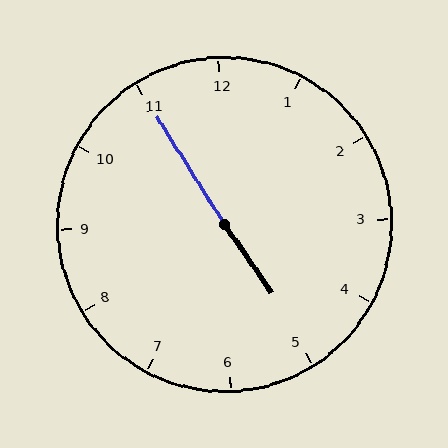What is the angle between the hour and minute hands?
Approximately 178 degrees.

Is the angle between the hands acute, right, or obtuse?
It is obtuse.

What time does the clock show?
4:55.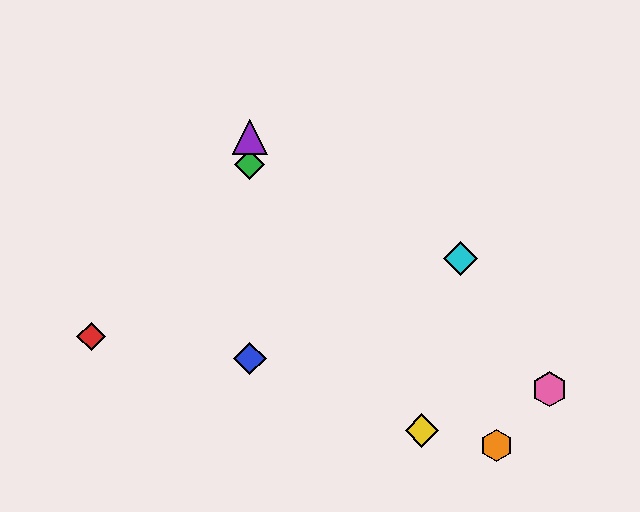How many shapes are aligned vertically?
3 shapes (the blue diamond, the green diamond, the purple triangle) are aligned vertically.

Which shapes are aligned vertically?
The blue diamond, the green diamond, the purple triangle are aligned vertically.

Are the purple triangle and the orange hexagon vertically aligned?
No, the purple triangle is at x≈250 and the orange hexagon is at x≈497.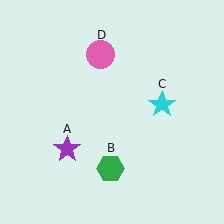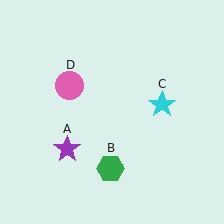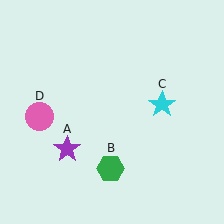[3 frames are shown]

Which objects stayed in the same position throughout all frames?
Purple star (object A) and green hexagon (object B) and cyan star (object C) remained stationary.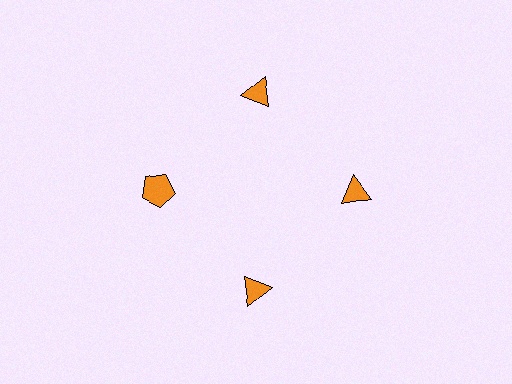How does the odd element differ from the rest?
It has a different shape: pentagon instead of triangle.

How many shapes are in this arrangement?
There are 4 shapes arranged in a ring pattern.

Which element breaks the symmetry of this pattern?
The orange pentagon at roughly the 9 o'clock position breaks the symmetry. All other shapes are orange triangles.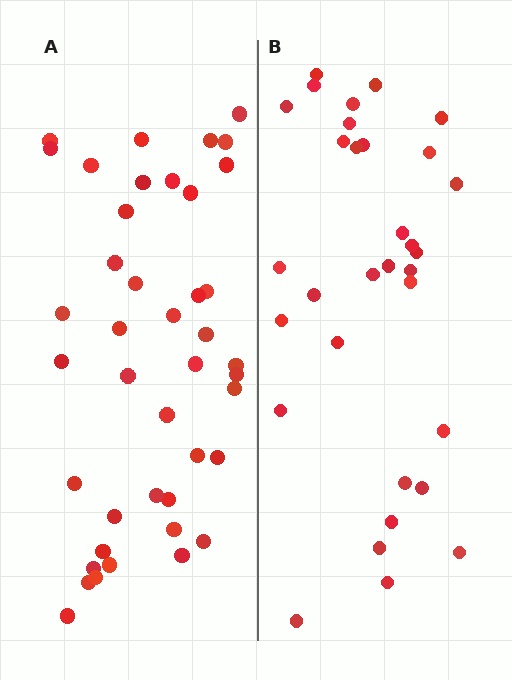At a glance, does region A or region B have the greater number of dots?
Region A (the left region) has more dots.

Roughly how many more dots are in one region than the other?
Region A has roughly 10 or so more dots than region B.